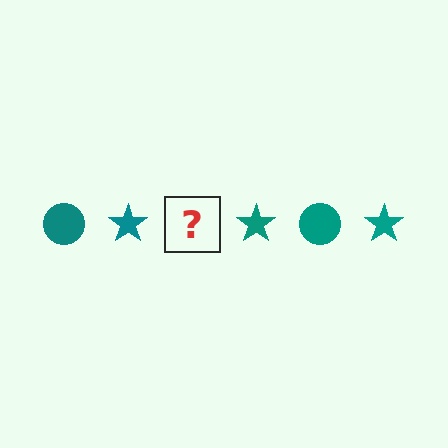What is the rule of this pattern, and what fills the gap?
The rule is that the pattern cycles through circle, star shapes in teal. The gap should be filled with a teal circle.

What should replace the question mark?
The question mark should be replaced with a teal circle.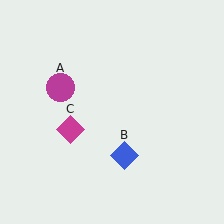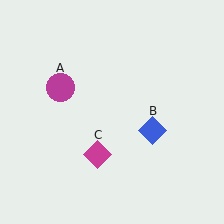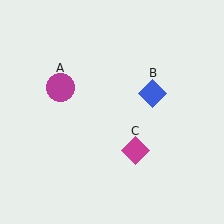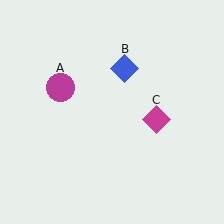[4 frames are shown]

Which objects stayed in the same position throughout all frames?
Magenta circle (object A) remained stationary.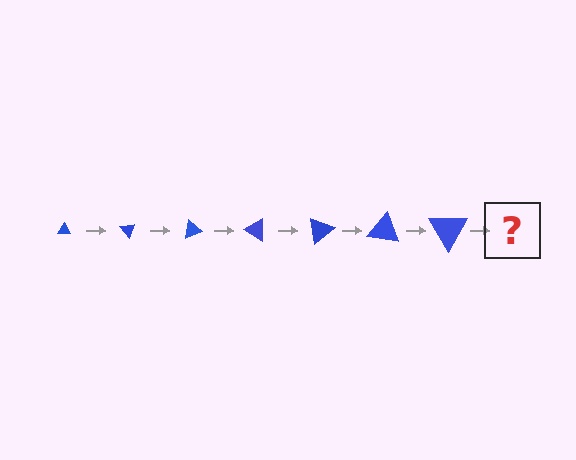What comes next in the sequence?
The next element should be a triangle, larger than the previous one and rotated 350 degrees from the start.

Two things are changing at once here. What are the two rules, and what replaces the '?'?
The two rules are that the triangle grows larger each step and it rotates 50 degrees each step. The '?' should be a triangle, larger than the previous one and rotated 350 degrees from the start.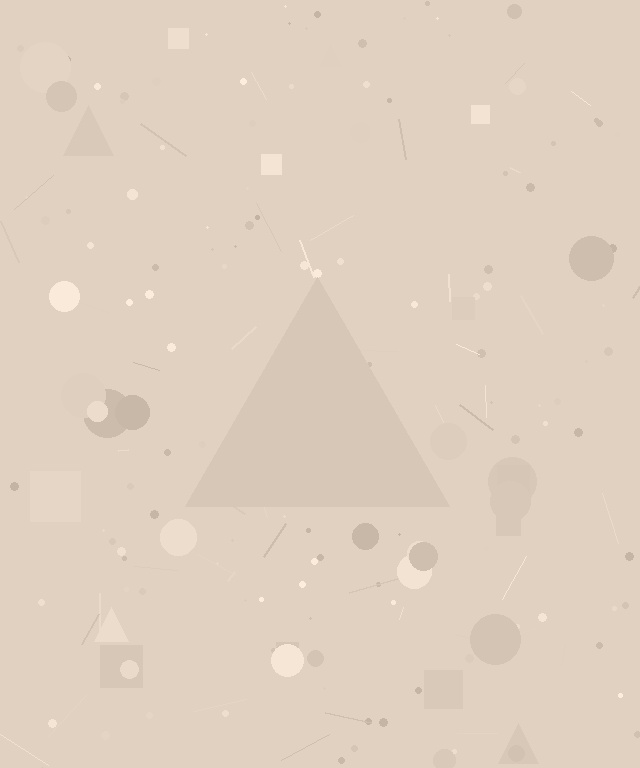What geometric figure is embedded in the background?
A triangle is embedded in the background.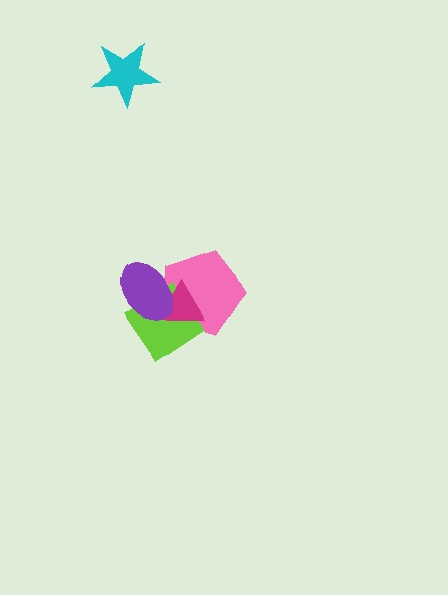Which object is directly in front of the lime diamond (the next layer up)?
The magenta triangle is directly in front of the lime diamond.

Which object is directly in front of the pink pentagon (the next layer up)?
The lime diamond is directly in front of the pink pentagon.